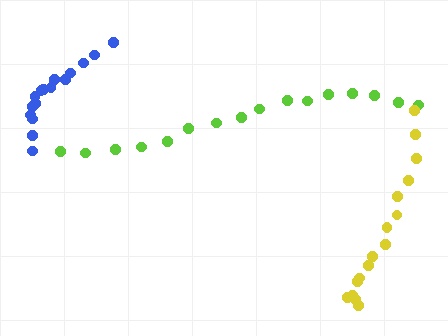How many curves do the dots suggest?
There are 3 distinct paths.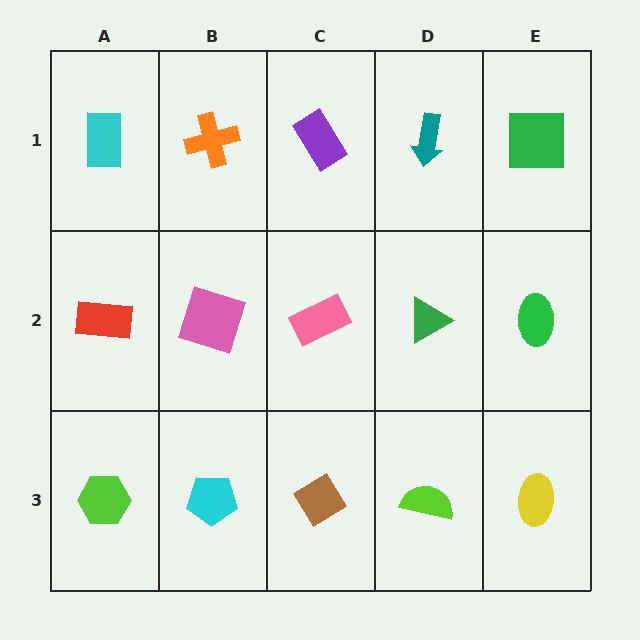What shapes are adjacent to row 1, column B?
A pink square (row 2, column B), a cyan rectangle (row 1, column A), a purple rectangle (row 1, column C).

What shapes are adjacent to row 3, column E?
A green ellipse (row 2, column E), a lime semicircle (row 3, column D).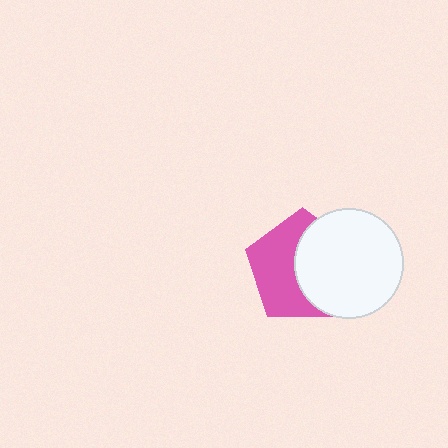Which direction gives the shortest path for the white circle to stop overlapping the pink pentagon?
Moving right gives the shortest separation.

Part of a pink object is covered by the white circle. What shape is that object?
It is a pentagon.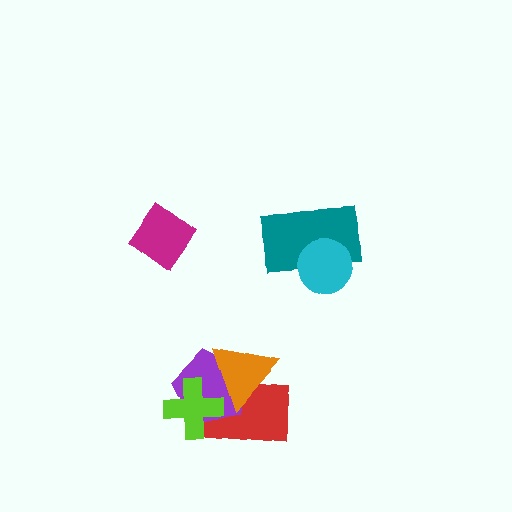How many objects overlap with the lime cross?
3 objects overlap with the lime cross.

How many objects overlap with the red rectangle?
3 objects overlap with the red rectangle.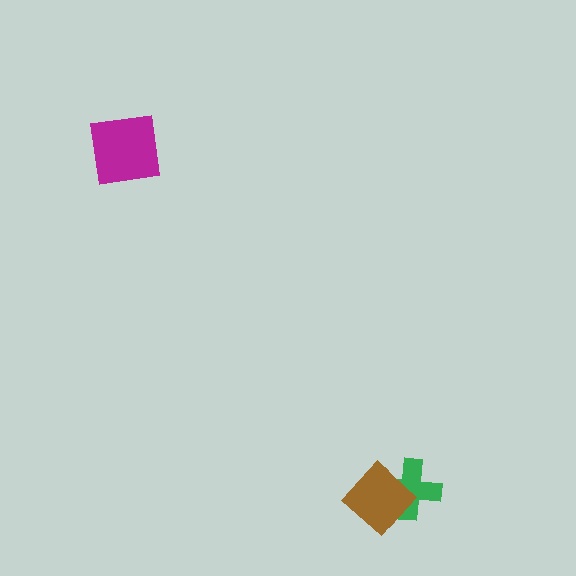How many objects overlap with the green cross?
1 object overlaps with the green cross.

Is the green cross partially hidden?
Yes, it is partially covered by another shape.